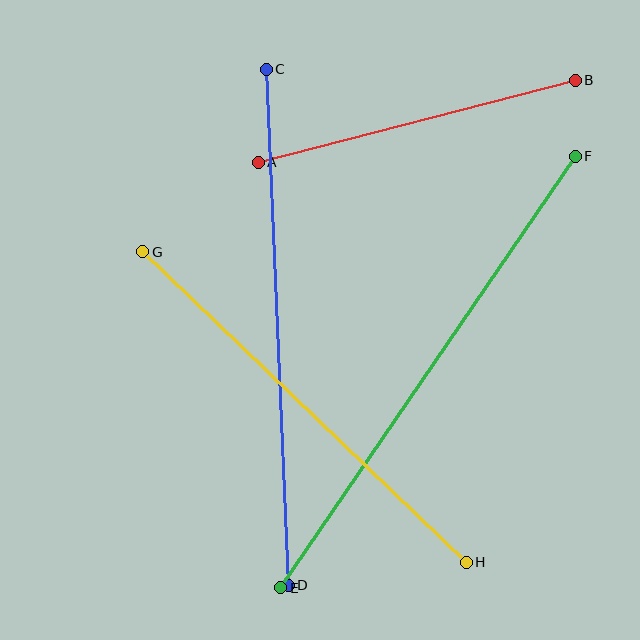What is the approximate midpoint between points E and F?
The midpoint is at approximately (428, 372) pixels.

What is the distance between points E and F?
The distance is approximately 522 pixels.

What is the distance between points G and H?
The distance is approximately 449 pixels.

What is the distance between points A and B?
The distance is approximately 328 pixels.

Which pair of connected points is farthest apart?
Points E and F are farthest apart.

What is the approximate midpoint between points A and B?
The midpoint is at approximately (417, 121) pixels.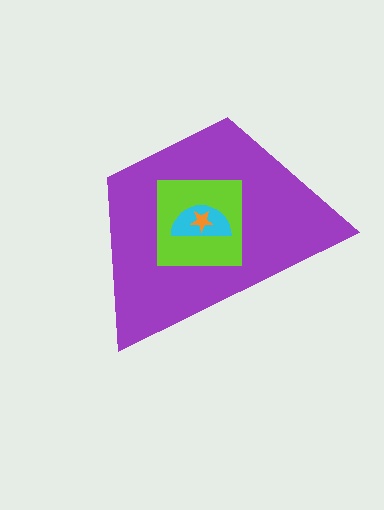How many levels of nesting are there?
4.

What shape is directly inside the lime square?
The cyan semicircle.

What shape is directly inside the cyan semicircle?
The orange star.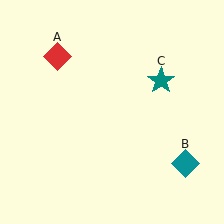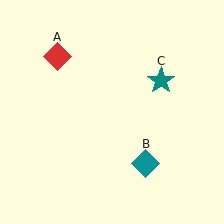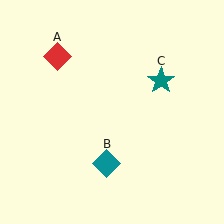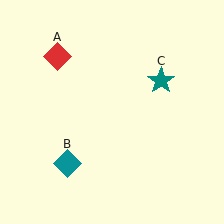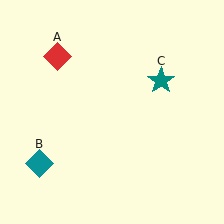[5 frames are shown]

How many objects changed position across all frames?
1 object changed position: teal diamond (object B).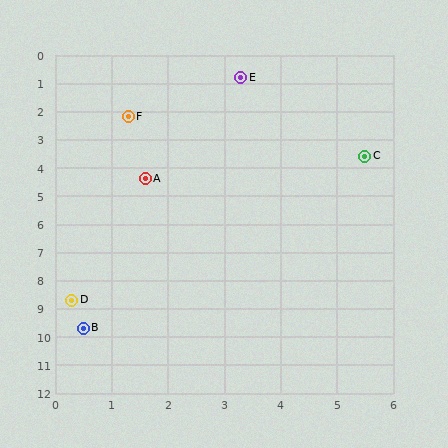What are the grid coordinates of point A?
Point A is at approximately (1.6, 4.4).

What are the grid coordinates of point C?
Point C is at approximately (5.5, 3.6).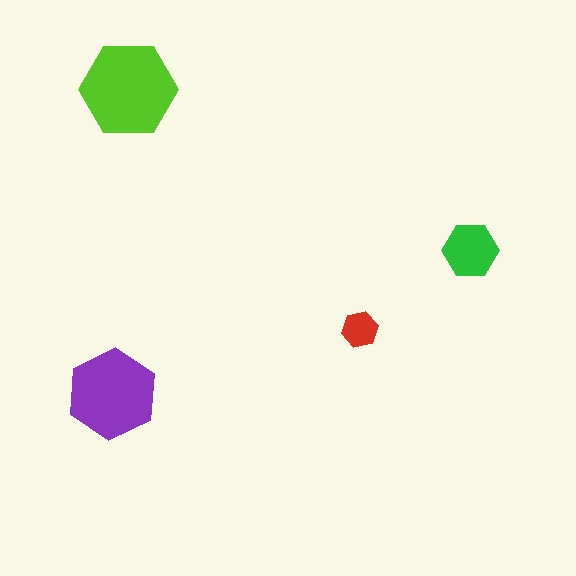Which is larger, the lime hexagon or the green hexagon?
The lime one.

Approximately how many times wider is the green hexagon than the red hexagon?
About 1.5 times wider.